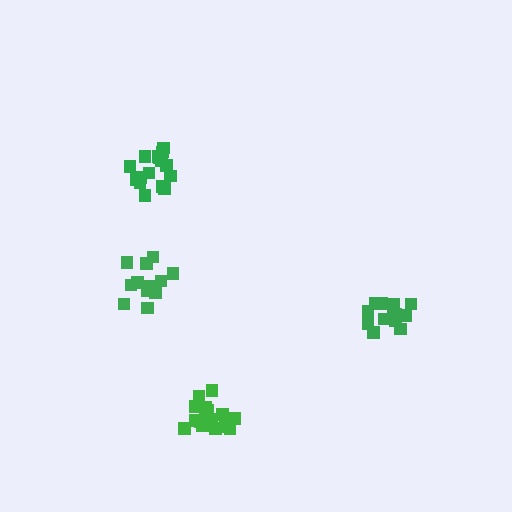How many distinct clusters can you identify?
There are 4 distinct clusters.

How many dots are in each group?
Group 1: 16 dots, Group 2: 13 dots, Group 3: 17 dots, Group 4: 16 dots (62 total).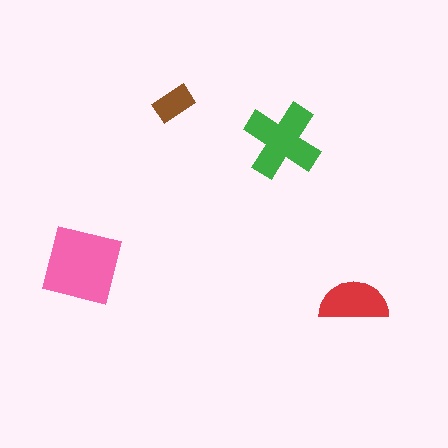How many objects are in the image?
There are 4 objects in the image.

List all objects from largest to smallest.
The pink square, the green cross, the red semicircle, the brown rectangle.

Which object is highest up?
The brown rectangle is topmost.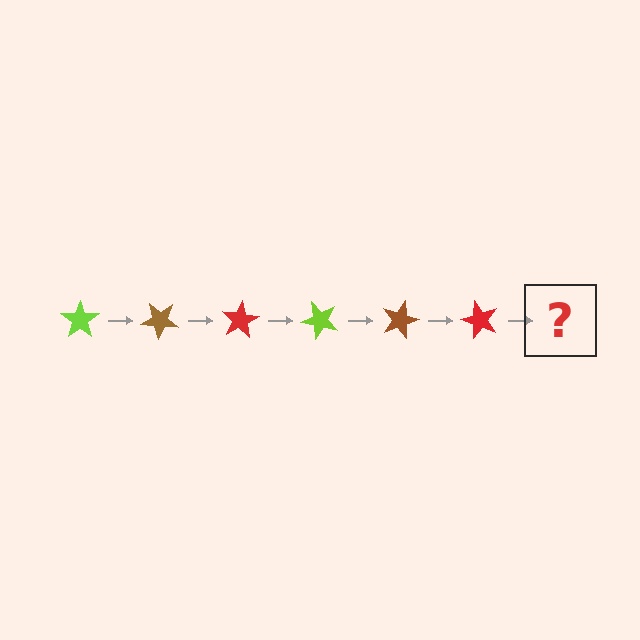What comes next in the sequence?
The next element should be a lime star, rotated 240 degrees from the start.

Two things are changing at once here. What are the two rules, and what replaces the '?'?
The two rules are that it rotates 40 degrees each step and the color cycles through lime, brown, and red. The '?' should be a lime star, rotated 240 degrees from the start.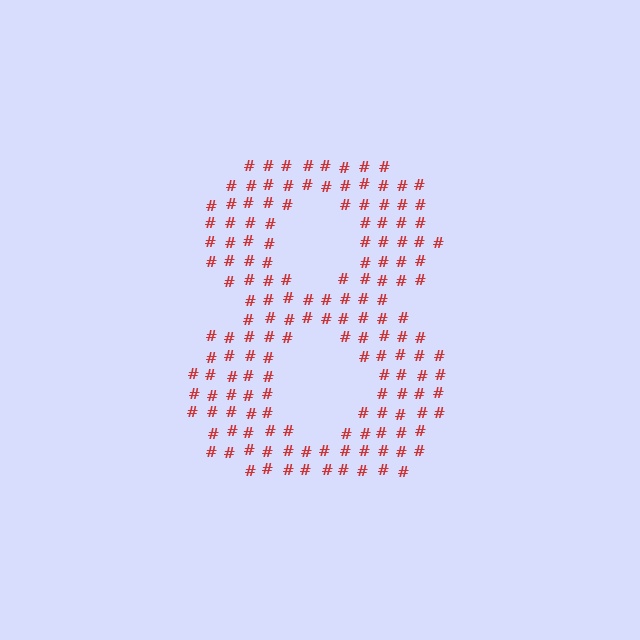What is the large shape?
The large shape is the digit 8.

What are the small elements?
The small elements are hash symbols.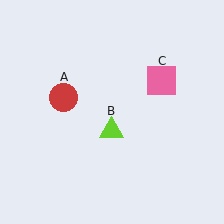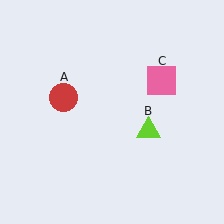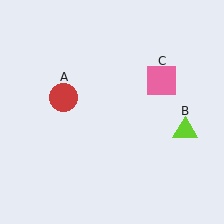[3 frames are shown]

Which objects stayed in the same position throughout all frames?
Red circle (object A) and pink square (object C) remained stationary.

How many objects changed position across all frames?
1 object changed position: lime triangle (object B).